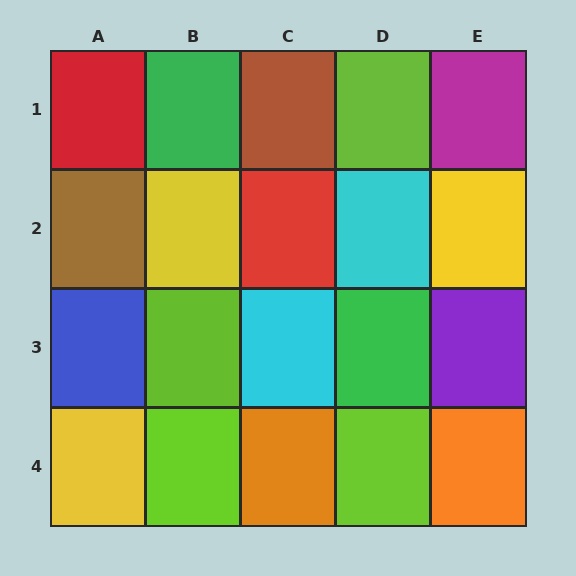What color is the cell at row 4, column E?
Orange.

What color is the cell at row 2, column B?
Yellow.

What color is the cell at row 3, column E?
Purple.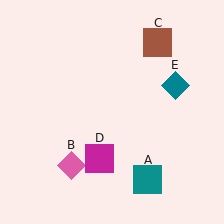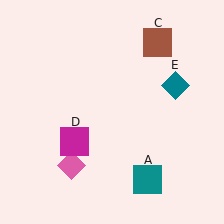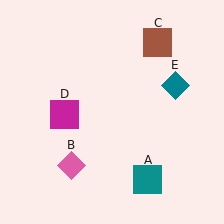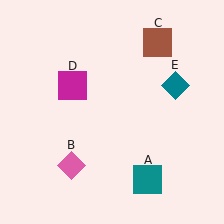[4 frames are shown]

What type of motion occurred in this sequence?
The magenta square (object D) rotated clockwise around the center of the scene.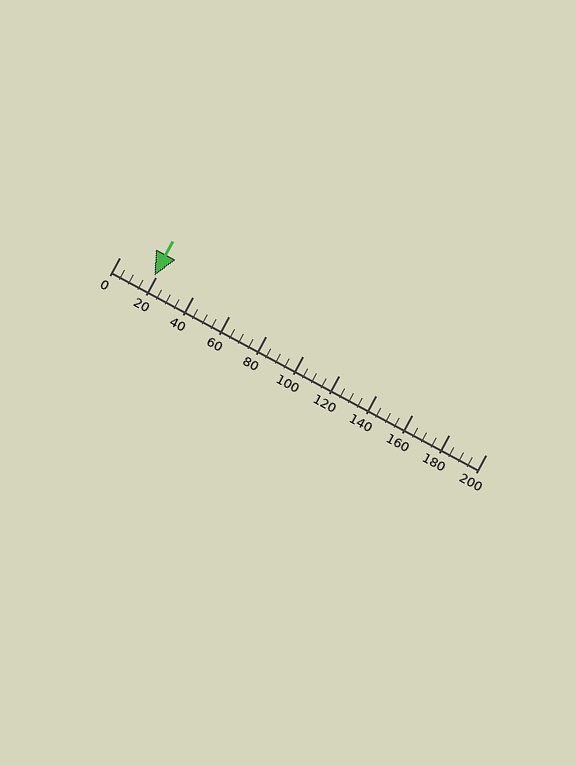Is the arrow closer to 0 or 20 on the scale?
The arrow is closer to 20.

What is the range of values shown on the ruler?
The ruler shows values from 0 to 200.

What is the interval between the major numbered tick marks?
The major tick marks are spaced 20 units apart.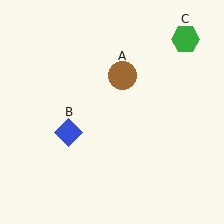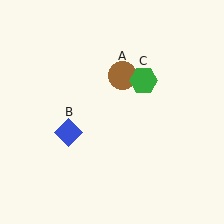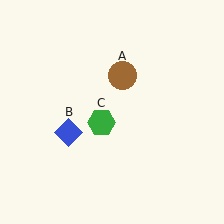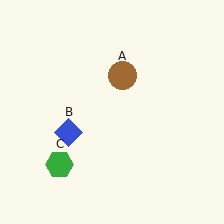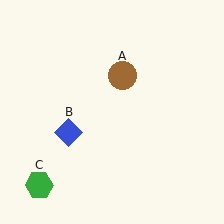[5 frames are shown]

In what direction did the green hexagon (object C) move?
The green hexagon (object C) moved down and to the left.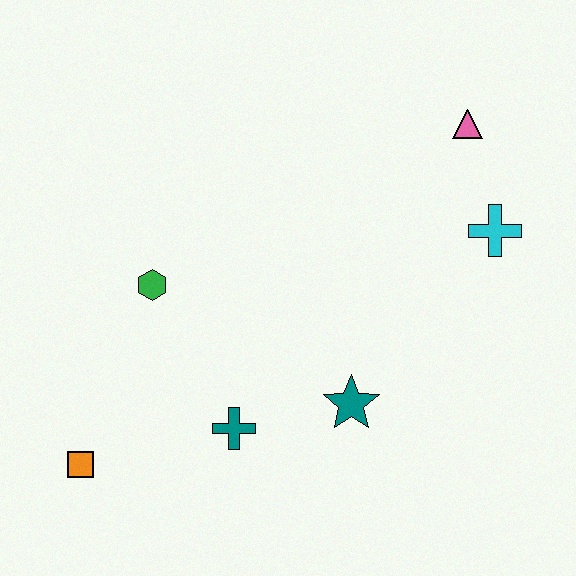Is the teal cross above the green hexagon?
No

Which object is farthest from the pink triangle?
The orange square is farthest from the pink triangle.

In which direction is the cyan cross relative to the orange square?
The cyan cross is to the right of the orange square.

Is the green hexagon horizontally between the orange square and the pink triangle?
Yes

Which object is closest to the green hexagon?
The teal cross is closest to the green hexagon.